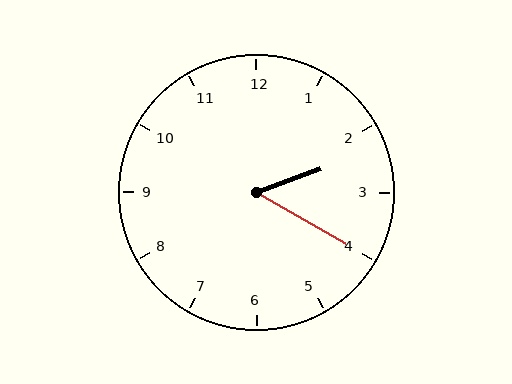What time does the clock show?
2:20.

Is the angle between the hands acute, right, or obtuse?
It is acute.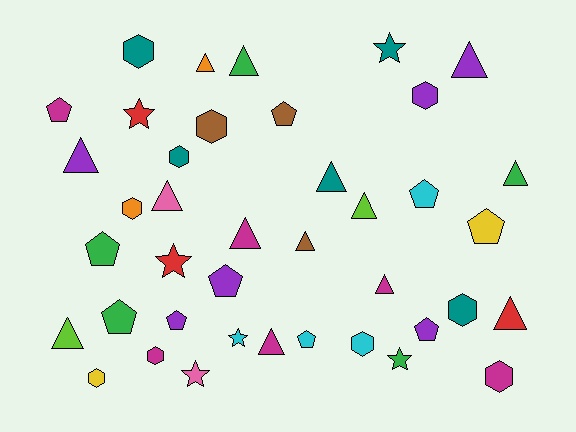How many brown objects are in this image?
There are 3 brown objects.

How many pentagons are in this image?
There are 10 pentagons.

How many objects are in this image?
There are 40 objects.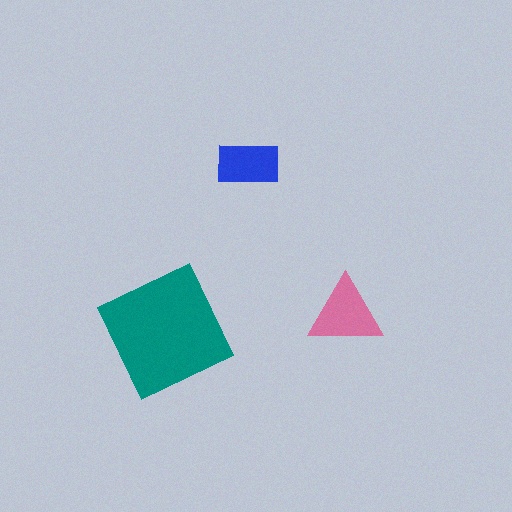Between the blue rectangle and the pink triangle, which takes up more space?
The pink triangle.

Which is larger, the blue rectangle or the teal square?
The teal square.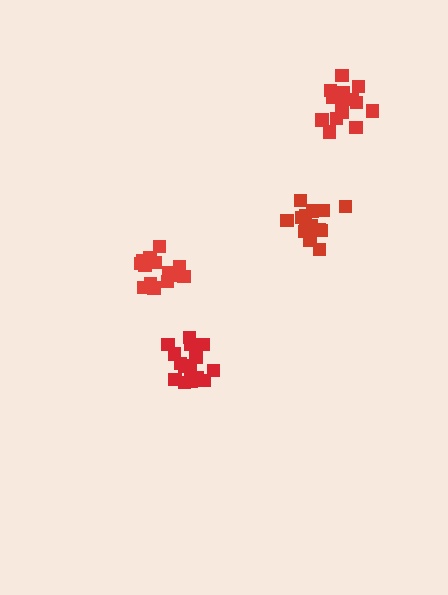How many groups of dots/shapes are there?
There are 4 groups.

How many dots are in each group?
Group 1: 15 dots, Group 2: 14 dots, Group 3: 17 dots, Group 4: 15 dots (61 total).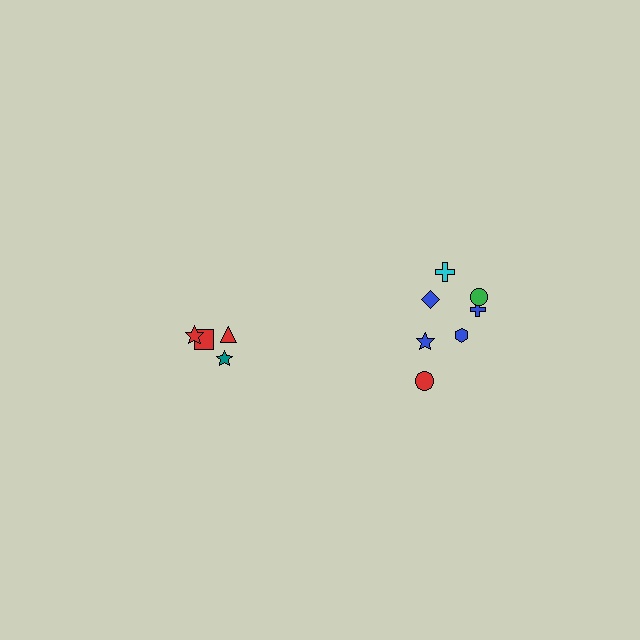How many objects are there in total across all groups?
There are 11 objects.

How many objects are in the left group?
There are 4 objects.